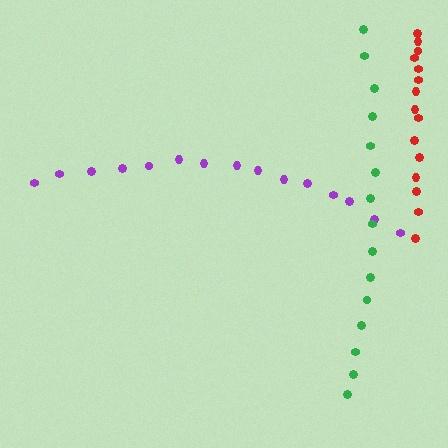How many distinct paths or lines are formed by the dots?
There are 3 distinct paths.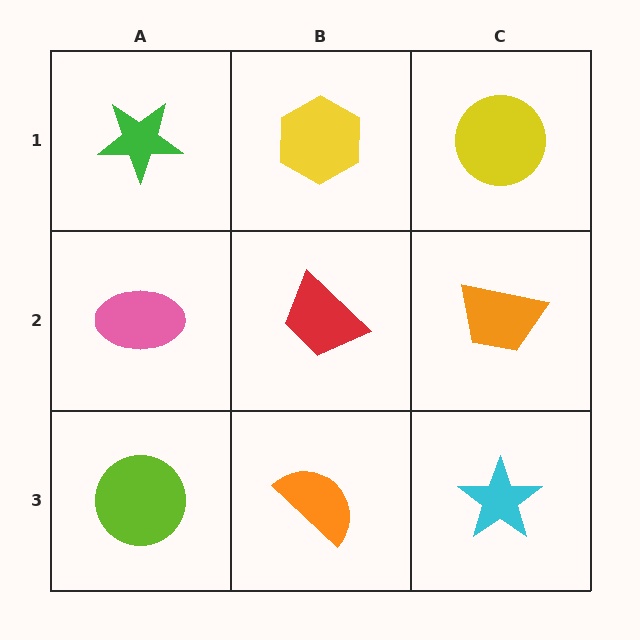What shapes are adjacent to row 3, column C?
An orange trapezoid (row 2, column C), an orange semicircle (row 3, column B).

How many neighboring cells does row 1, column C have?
2.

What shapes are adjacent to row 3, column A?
A pink ellipse (row 2, column A), an orange semicircle (row 3, column B).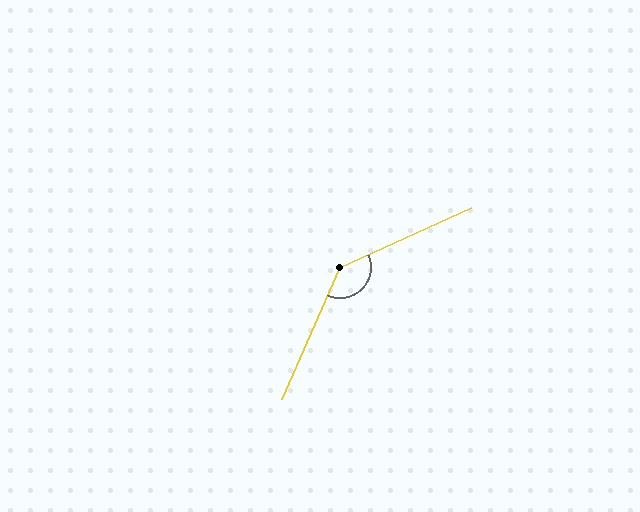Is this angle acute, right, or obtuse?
It is obtuse.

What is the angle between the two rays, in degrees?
Approximately 138 degrees.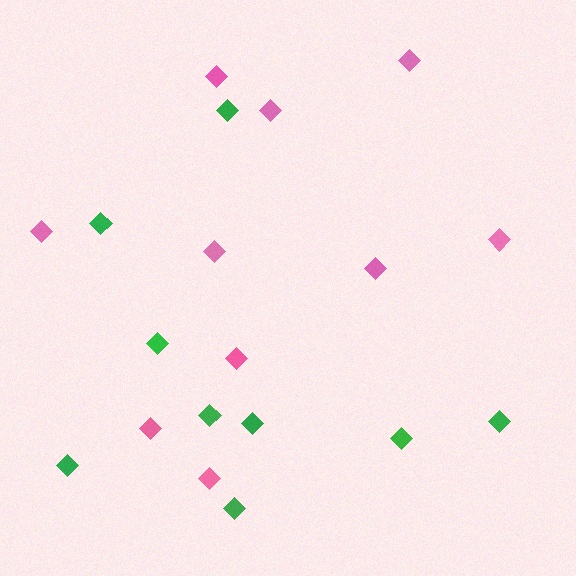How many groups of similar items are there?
There are 2 groups: one group of pink diamonds (10) and one group of green diamonds (9).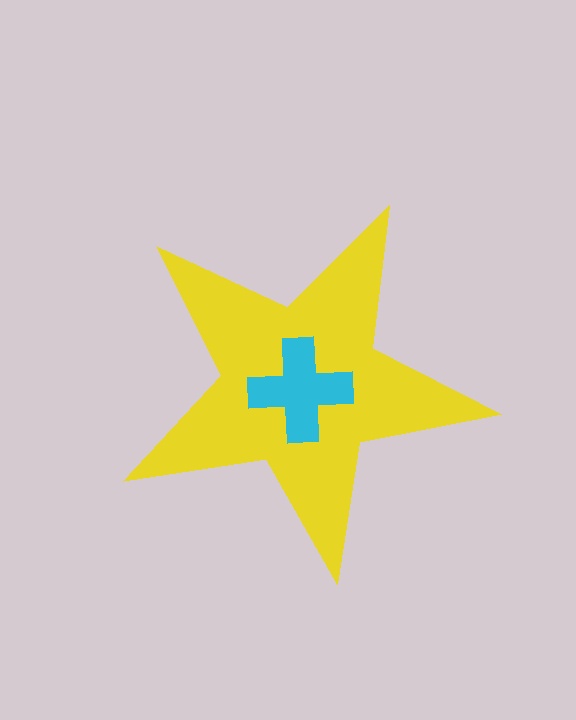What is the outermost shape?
The yellow star.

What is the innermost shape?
The cyan cross.